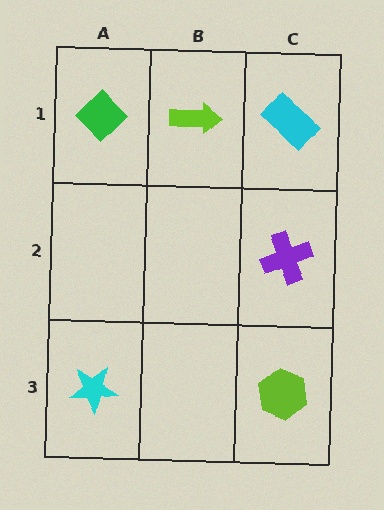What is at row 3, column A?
A cyan star.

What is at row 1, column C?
A cyan rectangle.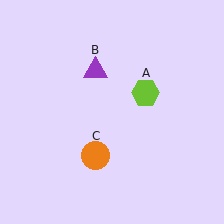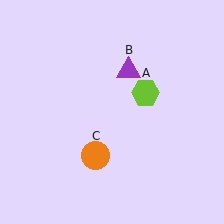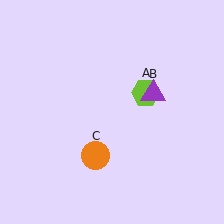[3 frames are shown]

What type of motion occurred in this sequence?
The purple triangle (object B) rotated clockwise around the center of the scene.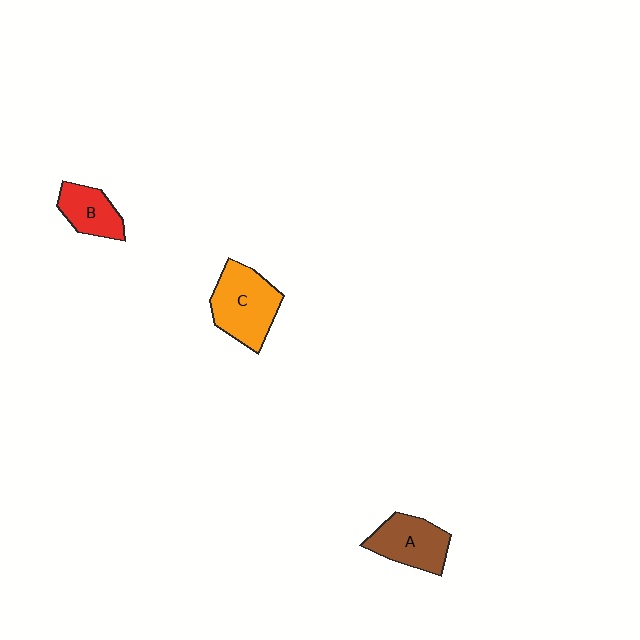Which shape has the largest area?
Shape C (orange).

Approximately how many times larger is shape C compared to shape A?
Approximately 1.2 times.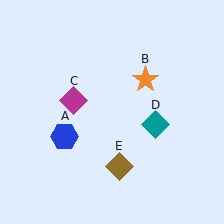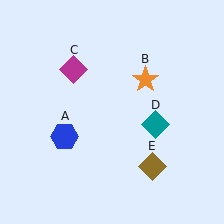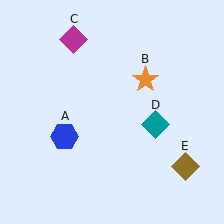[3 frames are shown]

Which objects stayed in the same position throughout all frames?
Blue hexagon (object A) and orange star (object B) and teal diamond (object D) remained stationary.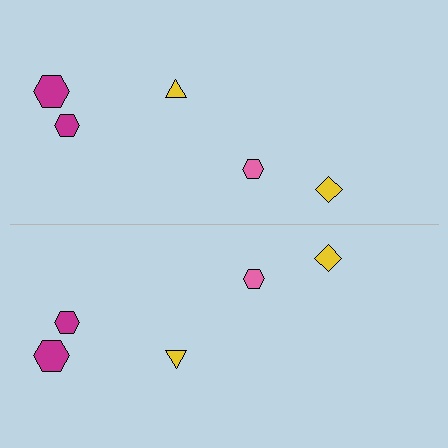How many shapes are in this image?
There are 10 shapes in this image.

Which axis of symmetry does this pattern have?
The pattern has a horizontal axis of symmetry running through the center of the image.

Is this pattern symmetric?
Yes, this pattern has bilateral (reflection) symmetry.